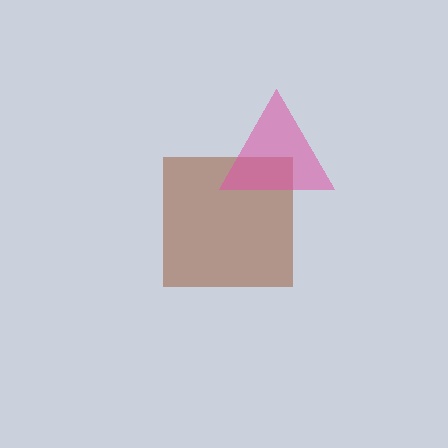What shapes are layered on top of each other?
The layered shapes are: a brown square, a pink triangle.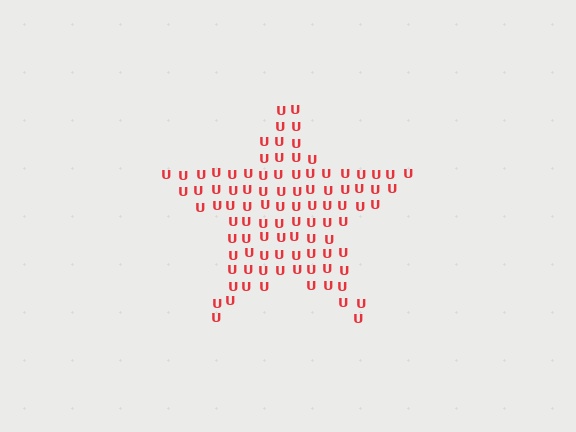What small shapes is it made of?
It is made of small letter U's.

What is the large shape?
The large shape is a star.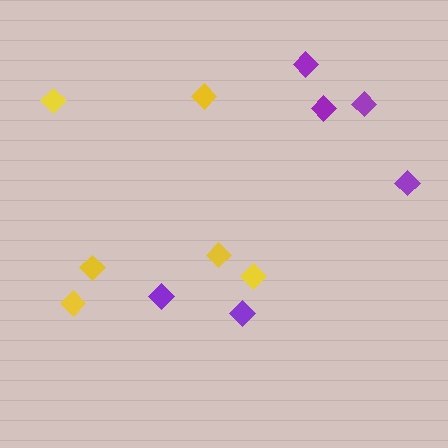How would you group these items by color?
There are 2 groups: one group of yellow diamonds (6) and one group of purple diamonds (6).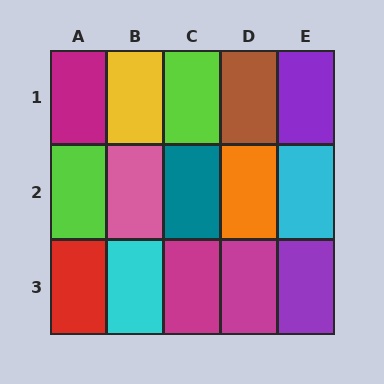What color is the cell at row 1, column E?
Purple.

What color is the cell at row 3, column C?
Magenta.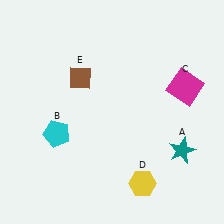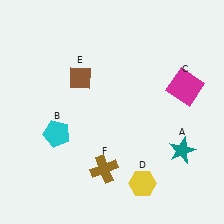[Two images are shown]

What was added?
A brown cross (F) was added in Image 2.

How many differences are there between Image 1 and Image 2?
There is 1 difference between the two images.